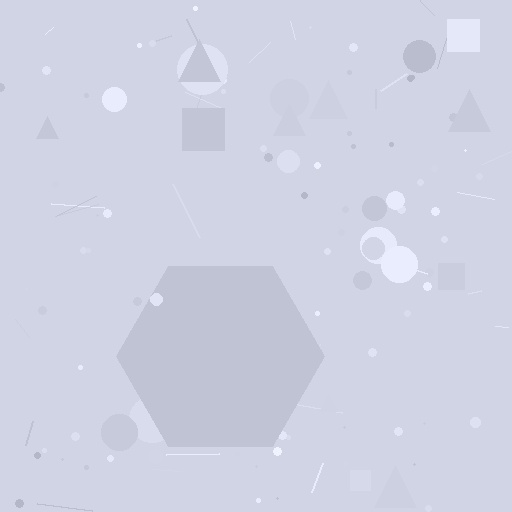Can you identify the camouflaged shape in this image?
The camouflaged shape is a hexagon.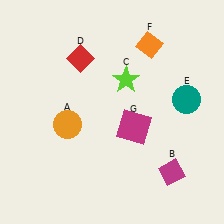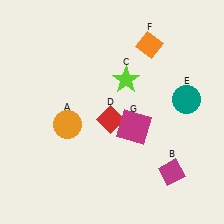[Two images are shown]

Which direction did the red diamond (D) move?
The red diamond (D) moved down.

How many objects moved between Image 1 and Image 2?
1 object moved between the two images.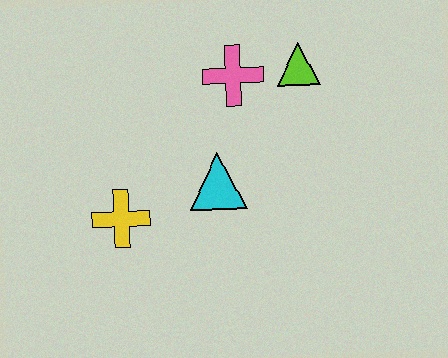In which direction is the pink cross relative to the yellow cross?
The pink cross is above the yellow cross.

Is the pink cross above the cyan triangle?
Yes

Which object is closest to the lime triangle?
The pink cross is closest to the lime triangle.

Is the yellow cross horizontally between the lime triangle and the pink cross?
No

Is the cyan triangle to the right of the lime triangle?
No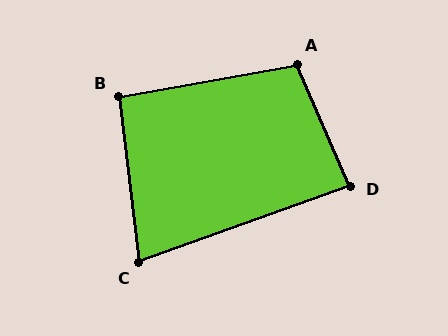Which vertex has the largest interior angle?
A, at approximately 103 degrees.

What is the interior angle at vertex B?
Approximately 93 degrees (approximately right).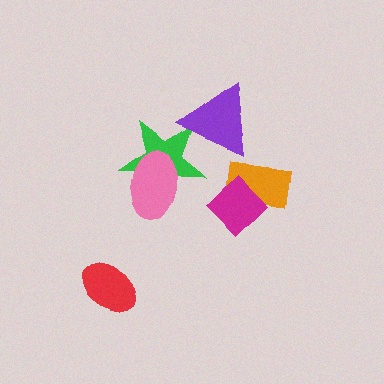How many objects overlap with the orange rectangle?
1 object overlaps with the orange rectangle.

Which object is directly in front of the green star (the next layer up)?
The pink ellipse is directly in front of the green star.